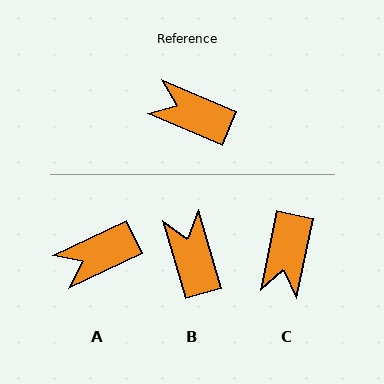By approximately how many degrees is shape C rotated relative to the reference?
Approximately 102 degrees counter-clockwise.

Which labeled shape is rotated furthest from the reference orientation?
C, about 102 degrees away.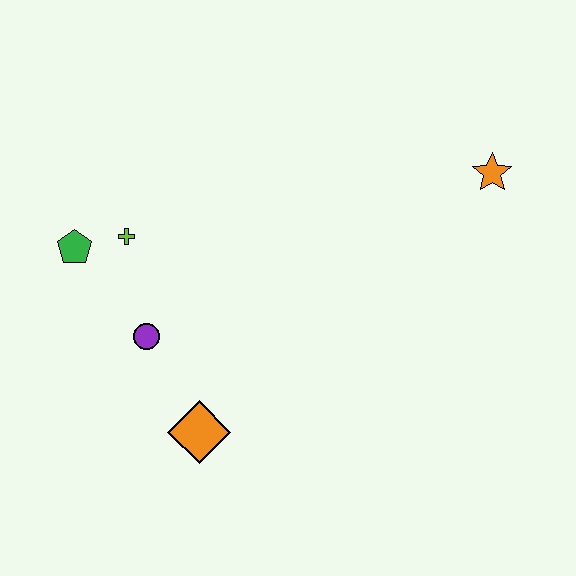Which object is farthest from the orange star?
The green pentagon is farthest from the orange star.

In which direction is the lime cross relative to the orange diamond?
The lime cross is above the orange diamond.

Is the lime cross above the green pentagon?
Yes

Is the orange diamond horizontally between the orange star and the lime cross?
Yes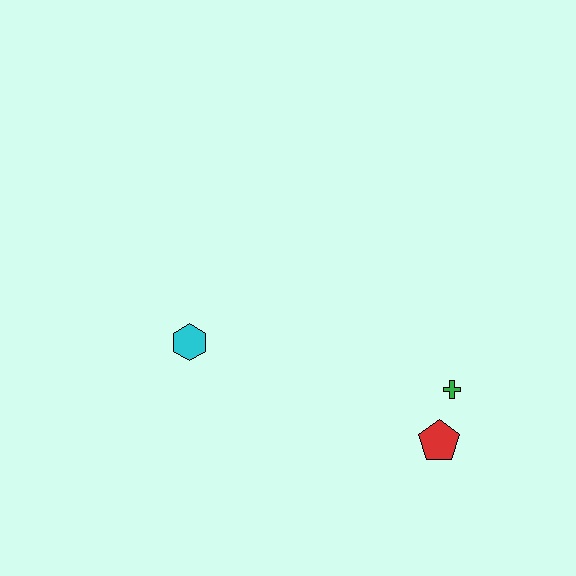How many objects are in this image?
There are 3 objects.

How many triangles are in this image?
There are no triangles.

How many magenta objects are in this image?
There are no magenta objects.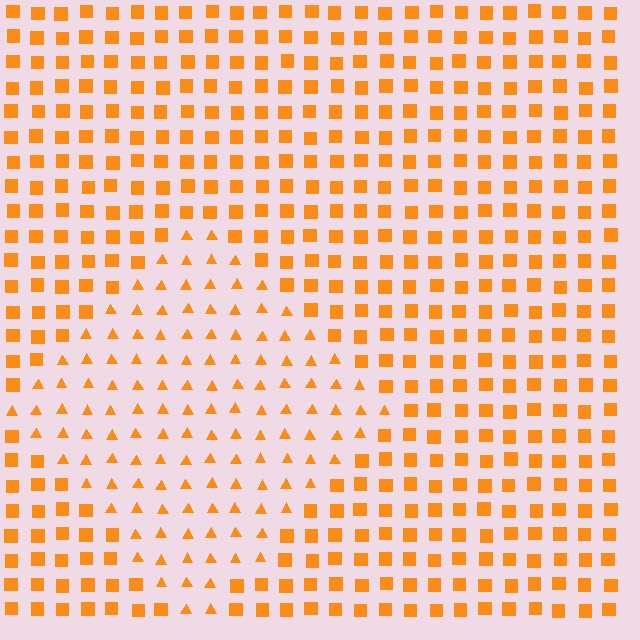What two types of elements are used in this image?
The image uses triangles inside the diamond region and squares outside it.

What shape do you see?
I see a diamond.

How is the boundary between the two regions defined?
The boundary is defined by a change in element shape: triangles inside vs. squares outside. All elements share the same color and spacing.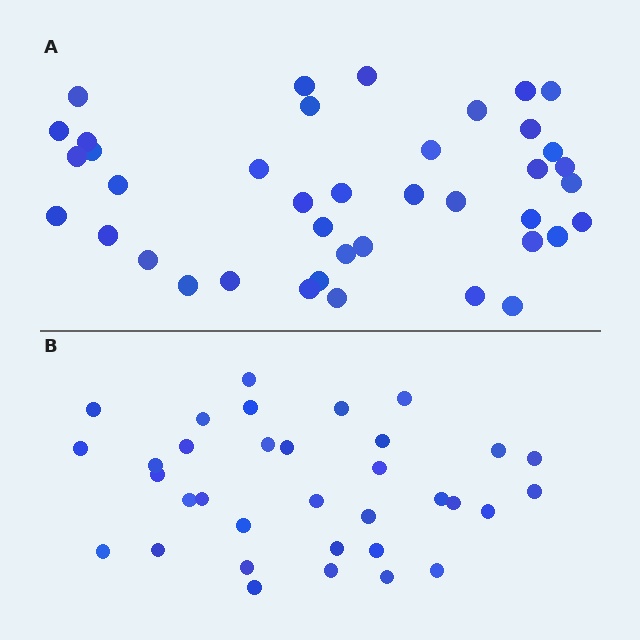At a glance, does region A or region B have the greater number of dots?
Region A (the top region) has more dots.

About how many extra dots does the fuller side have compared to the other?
Region A has about 6 more dots than region B.